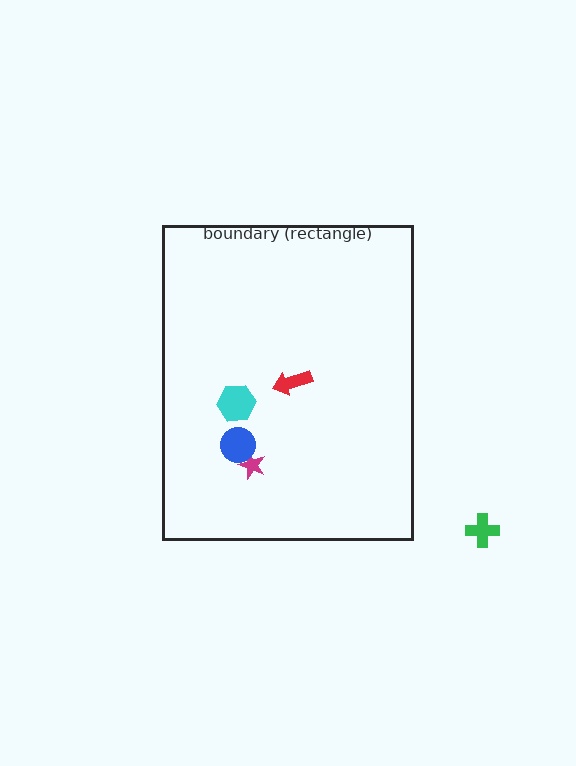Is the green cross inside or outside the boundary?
Outside.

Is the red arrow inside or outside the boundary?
Inside.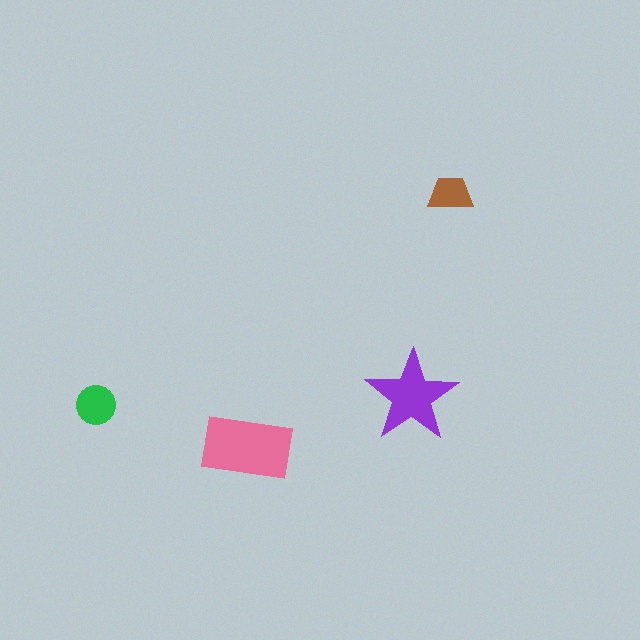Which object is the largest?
The pink rectangle.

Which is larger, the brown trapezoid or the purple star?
The purple star.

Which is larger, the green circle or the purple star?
The purple star.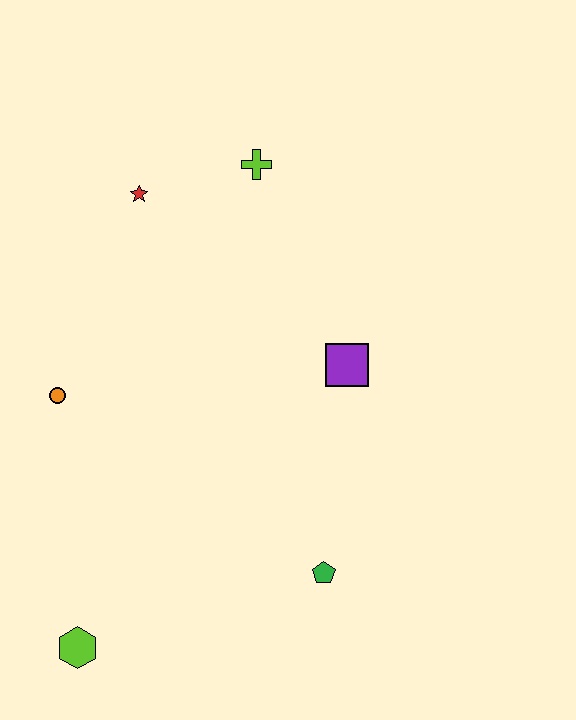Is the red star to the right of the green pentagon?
No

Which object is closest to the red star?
The lime cross is closest to the red star.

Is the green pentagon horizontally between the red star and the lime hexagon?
No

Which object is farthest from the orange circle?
The green pentagon is farthest from the orange circle.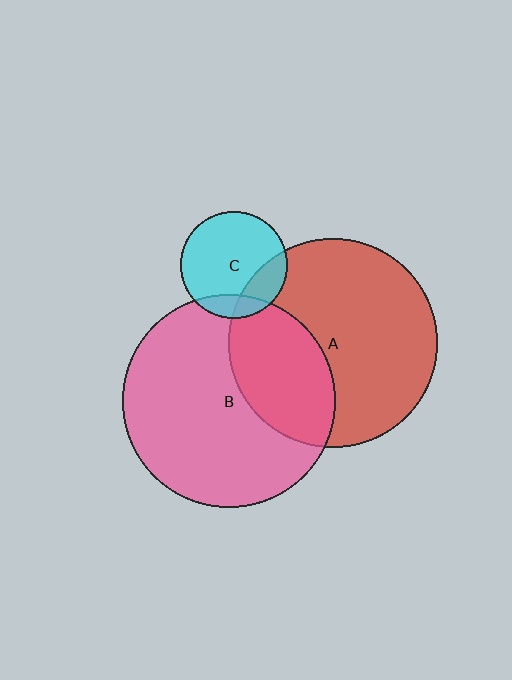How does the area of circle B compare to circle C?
Approximately 3.9 times.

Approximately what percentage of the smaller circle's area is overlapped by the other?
Approximately 20%.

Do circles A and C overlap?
Yes.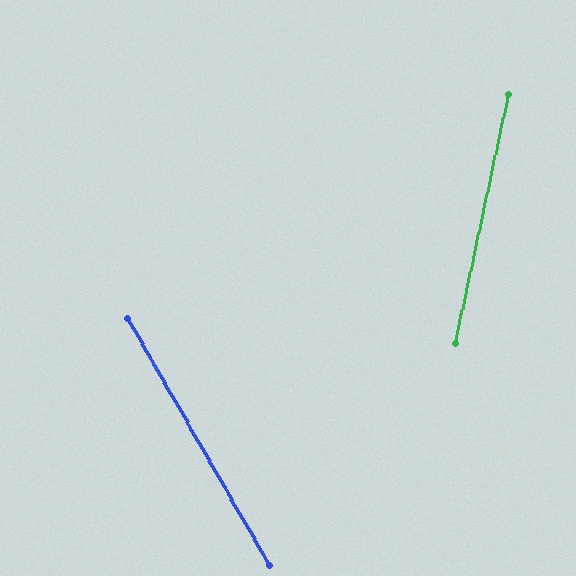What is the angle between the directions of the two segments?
Approximately 42 degrees.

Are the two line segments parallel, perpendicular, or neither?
Neither parallel nor perpendicular — they differ by about 42°.